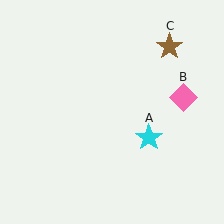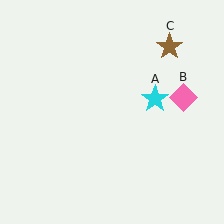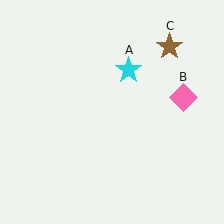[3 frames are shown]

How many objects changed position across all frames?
1 object changed position: cyan star (object A).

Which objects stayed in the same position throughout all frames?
Pink diamond (object B) and brown star (object C) remained stationary.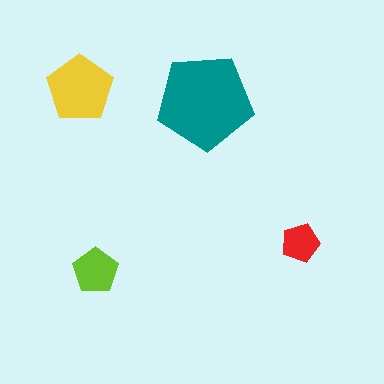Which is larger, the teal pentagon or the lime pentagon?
The teal one.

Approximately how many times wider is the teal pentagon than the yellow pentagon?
About 1.5 times wider.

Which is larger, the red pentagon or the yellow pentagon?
The yellow one.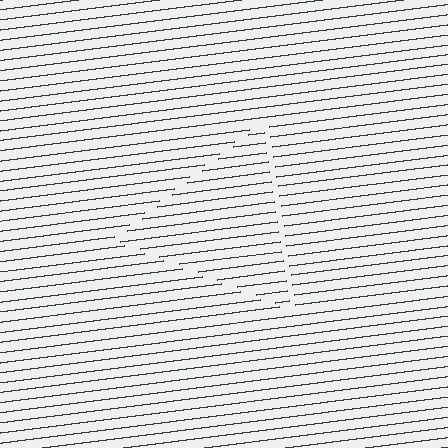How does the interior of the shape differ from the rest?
The interior of the shape contains the same grating, shifted by half a period — the contour is defined by the phase discontinuity where line-ends from the inner and outer gratings abut.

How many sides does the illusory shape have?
3 sides — the line-ends trace a triangle.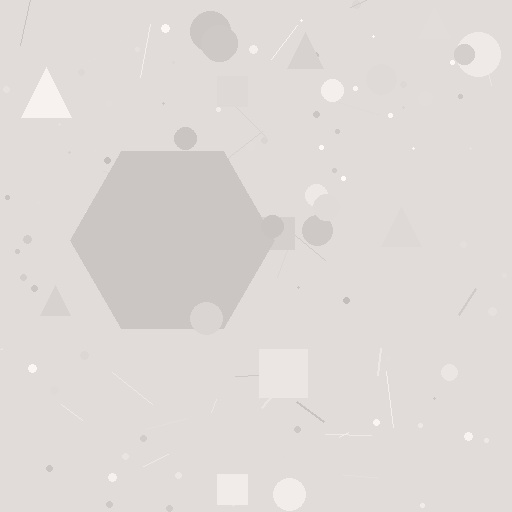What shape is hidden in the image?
A hexagon is hidden in the image.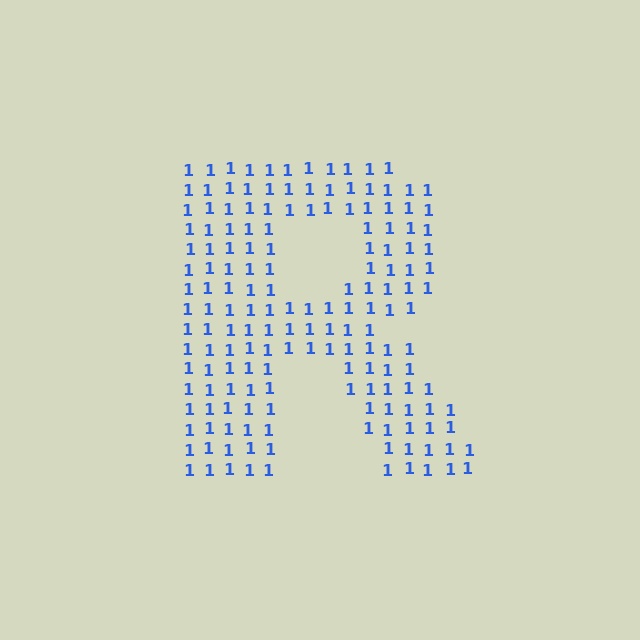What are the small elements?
The small elements are digit 1's.